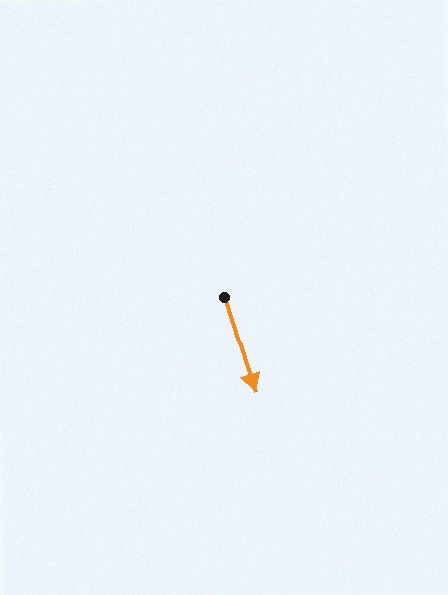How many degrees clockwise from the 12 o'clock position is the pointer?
Approximately 162 degrees.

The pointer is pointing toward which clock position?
Roughly 5 o'clock.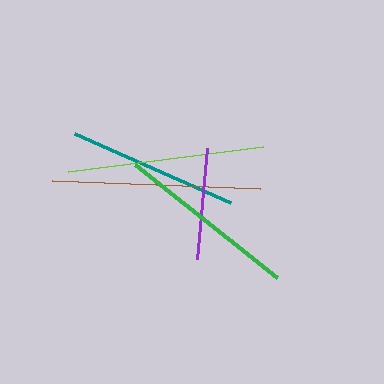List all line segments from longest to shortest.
From longest to shortest: brown, lime, green, teal, purple.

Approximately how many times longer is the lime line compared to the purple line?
The lime line is approximately 1.8 times the length of the purple line.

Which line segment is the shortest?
The purple line is the shortest at approximately 111 pixels.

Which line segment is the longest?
The brown line is the longest at approximately 208 pixels.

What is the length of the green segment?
The green segment is approximately 182 pixels long.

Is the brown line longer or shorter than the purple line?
The brown line is longer than the purple line.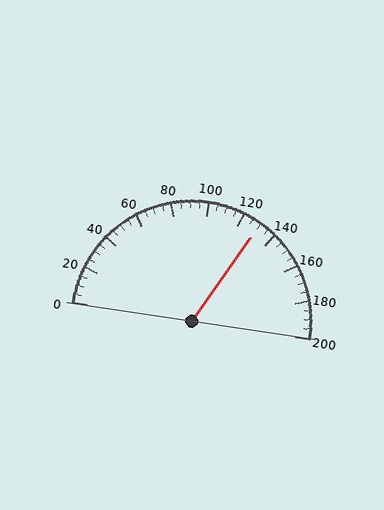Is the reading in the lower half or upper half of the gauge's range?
The reading is in the upper half of the range (0 to 200).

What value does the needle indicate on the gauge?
The needle indicates approximately 130.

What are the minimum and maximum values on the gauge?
The gauge ranges from 0 to 200.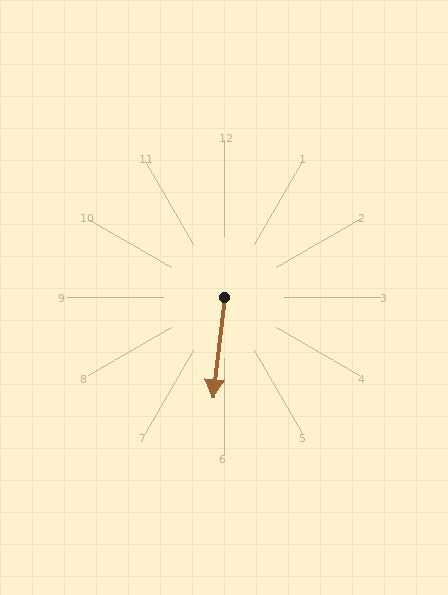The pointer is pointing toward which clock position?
Roughly 6 o'clock.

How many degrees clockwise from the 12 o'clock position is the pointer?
Approximately 186 degrees.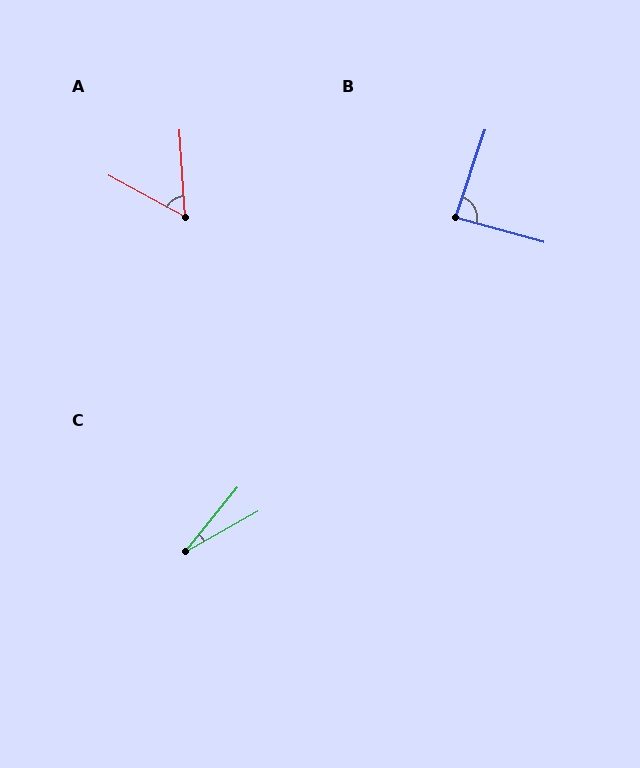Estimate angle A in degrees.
Approximately 57 degrees.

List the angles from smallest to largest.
C (21°), A (57°), B (87°).